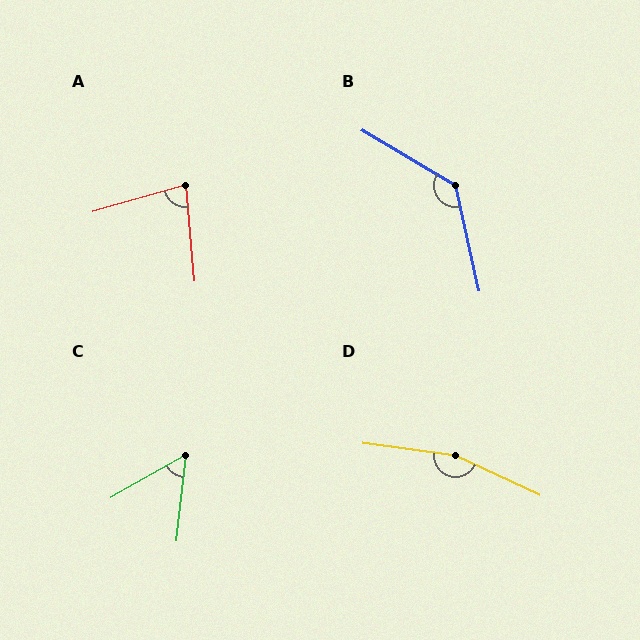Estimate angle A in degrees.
Approximately 79 degrees.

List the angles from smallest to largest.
C (54°), A (79°), B (133°), D (163°).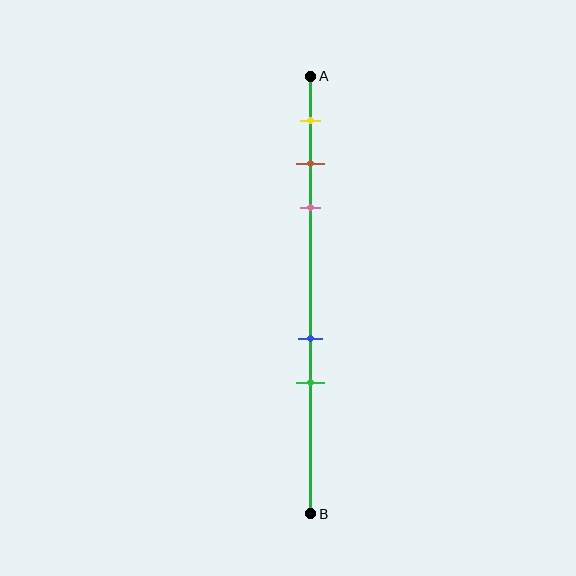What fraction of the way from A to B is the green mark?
The green mark is approximately 70% (0.7) of the way from A to B.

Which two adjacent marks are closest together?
The brown and pink marks are the closest adjacent pair.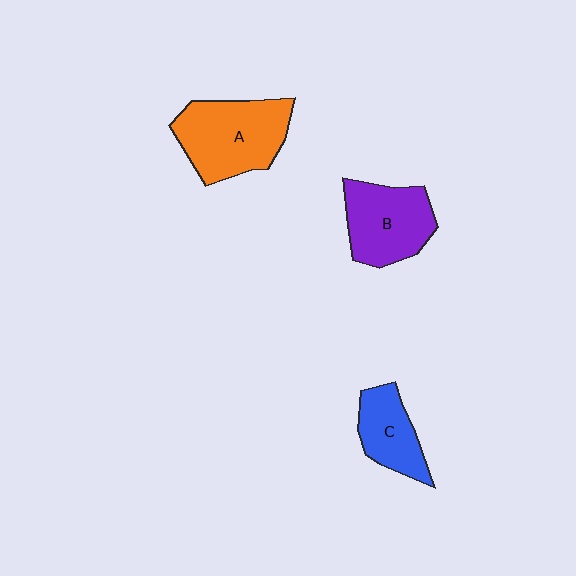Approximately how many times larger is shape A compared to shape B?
Approximately 1.2 times.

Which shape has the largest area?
Shape A (orange).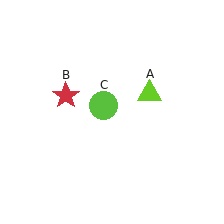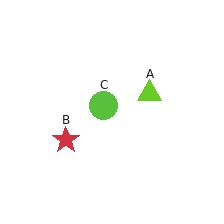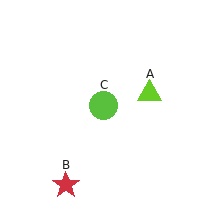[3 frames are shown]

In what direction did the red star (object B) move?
The red star (object B) moved down.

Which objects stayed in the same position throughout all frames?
Lime triangle (object A) and lime circle (object C) remained stationary.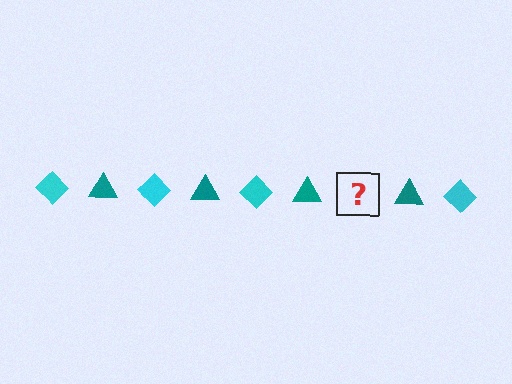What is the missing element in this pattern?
The missing element is a cyan diamond.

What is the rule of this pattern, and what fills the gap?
The rule is that the pattern alternates between cyan diamond and teal triangle. The gap should be filled with a cyan diamond.